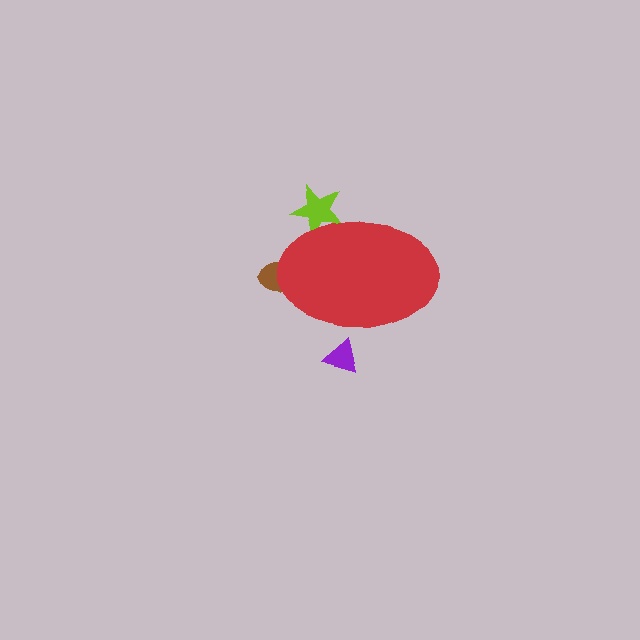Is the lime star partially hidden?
Yes, the lime star is partially hidden behind the red ellipse.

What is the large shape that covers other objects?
A red ellipse.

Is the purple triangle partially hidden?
Yes, the purple triangle is partially hidden behind the red ellipse.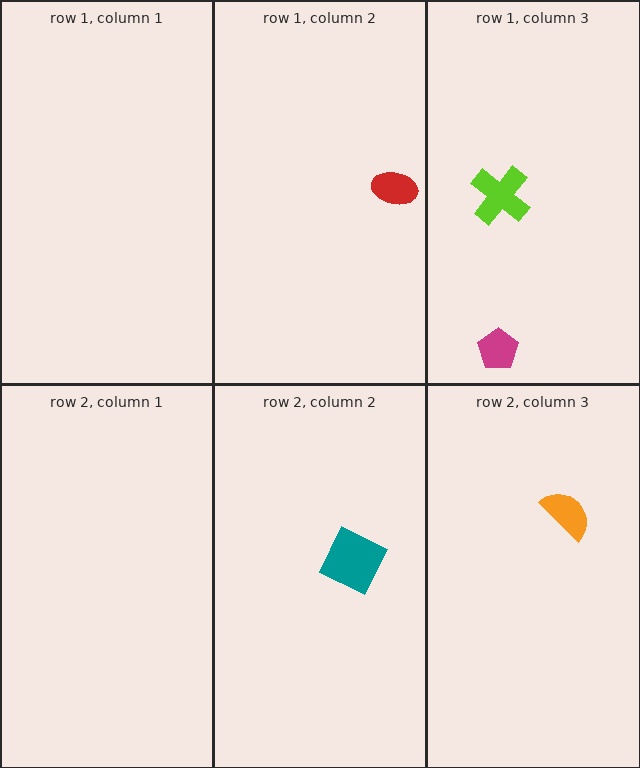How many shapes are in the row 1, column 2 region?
1.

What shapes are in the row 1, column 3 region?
The lime cross, the magenta pentagon.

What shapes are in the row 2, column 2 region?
The teal square.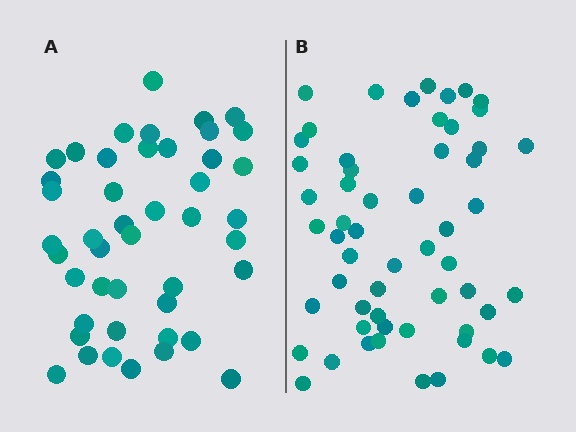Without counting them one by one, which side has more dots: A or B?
Region B (the right region) has more dots.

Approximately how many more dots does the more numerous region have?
Region B has roughly 12 or so more dots than region A.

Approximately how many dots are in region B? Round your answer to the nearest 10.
About 60 dots. (The exact count is 56, which rounds to 60.)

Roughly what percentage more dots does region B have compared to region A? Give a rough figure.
About 25% more.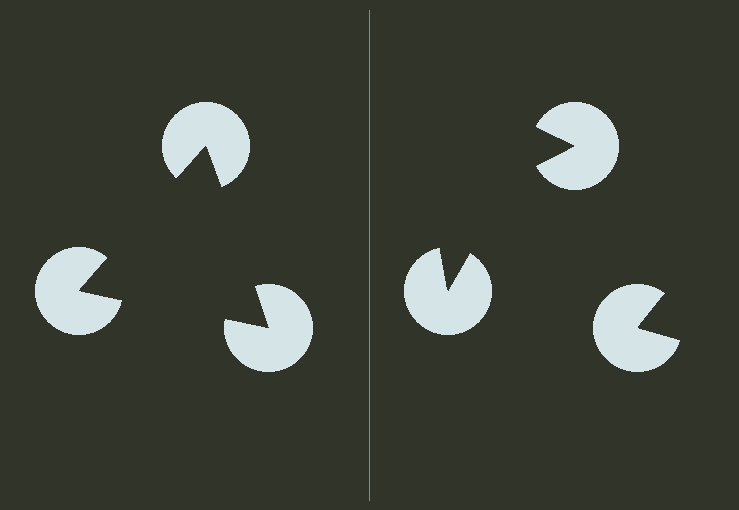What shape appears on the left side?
An illusory triangle.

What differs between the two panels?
The pac-man discs are positioned identically on both sides; only the wedge orientations differ. On the left they align to a triangle; on the right they are misaligned.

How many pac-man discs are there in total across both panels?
6 — 3 on each side.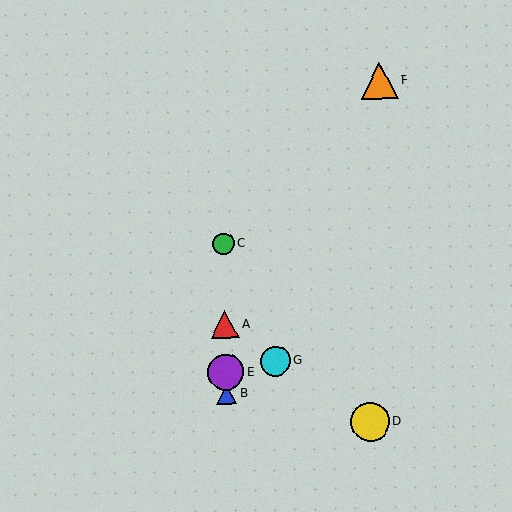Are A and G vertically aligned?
No, A is at x≈225 and G is at x≈276.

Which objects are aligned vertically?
Objects A, B, C, E are aligned vertically.